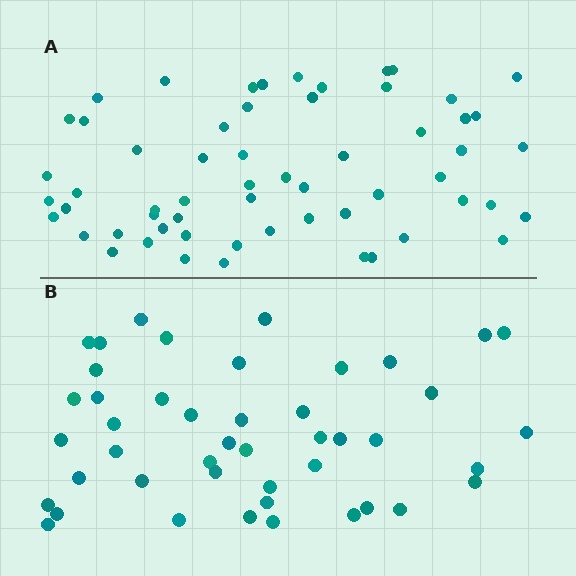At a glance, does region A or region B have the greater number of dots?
Region A (the top region) has more dots.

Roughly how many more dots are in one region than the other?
Region A has approximately 15 more dots than region B.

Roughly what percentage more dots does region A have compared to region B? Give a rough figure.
About 30% more.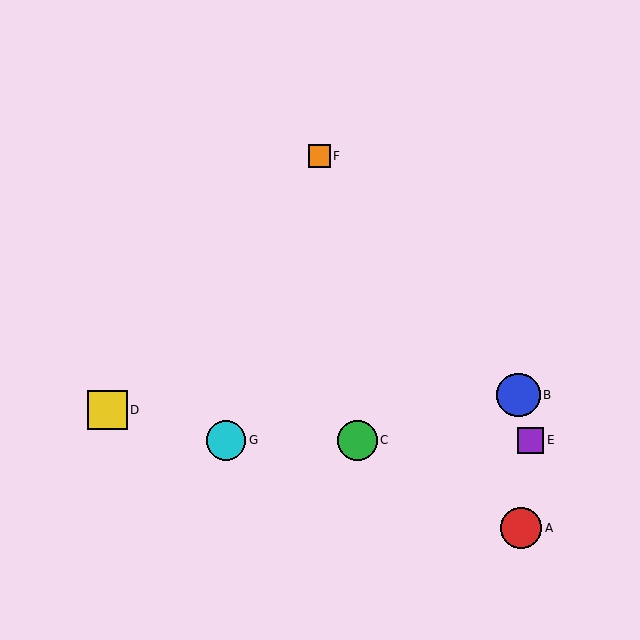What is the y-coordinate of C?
Object C is at y≈440.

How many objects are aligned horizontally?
3 objects (C, E, G) are aligned horizontally.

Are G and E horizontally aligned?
Yes, both are at y≈440.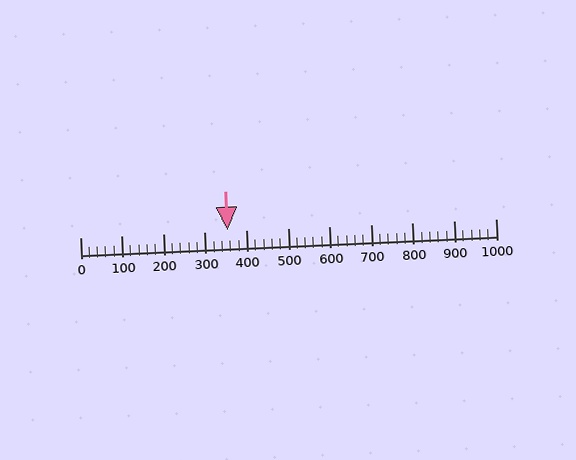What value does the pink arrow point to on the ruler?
The pink arrow points to approximately 354.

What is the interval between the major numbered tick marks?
The major tick marks are spaced 100 units apart.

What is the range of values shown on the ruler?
The ruler shows values from 0 to 1000.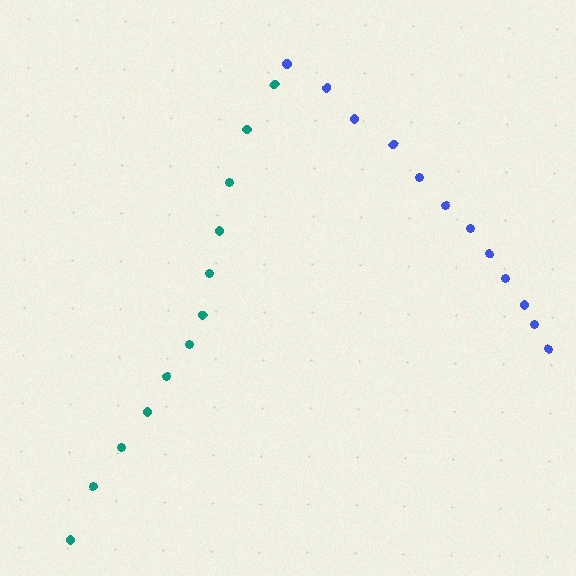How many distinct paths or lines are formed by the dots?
There are 2 distinct paths.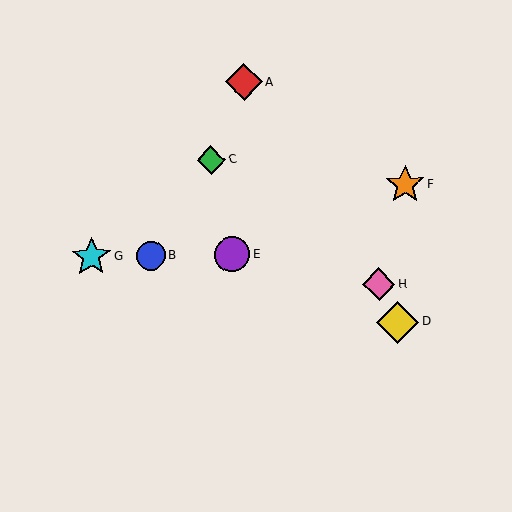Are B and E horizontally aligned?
Yes, both are at y≈256.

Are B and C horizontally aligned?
No, B is at y≈256 and C is at y≈160.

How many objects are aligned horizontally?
3 objects (B, E, G) are aligned horizontally.